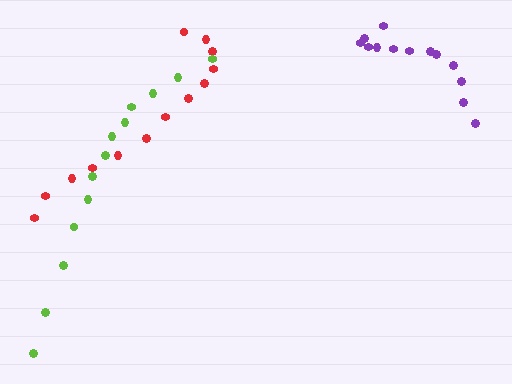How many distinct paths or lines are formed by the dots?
There are 3 distinct paths.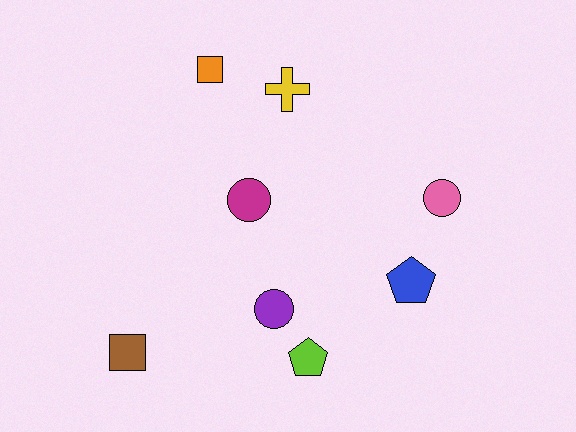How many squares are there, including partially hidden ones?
There are 2 squares.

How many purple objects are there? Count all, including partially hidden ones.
There is 1 purple object.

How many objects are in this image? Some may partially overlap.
There are 8 objects.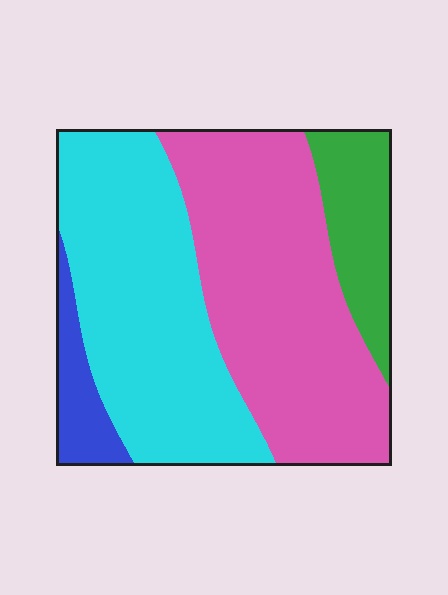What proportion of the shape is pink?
Pink takes up between a quarter and a half of the shape.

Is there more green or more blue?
Green.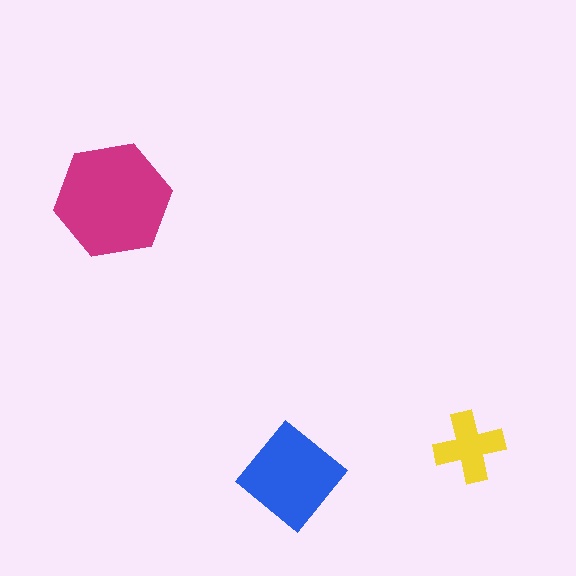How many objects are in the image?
There are 3 objects in the image.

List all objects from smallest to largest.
The yellow cross, the blue diamond, the magenta hexagon.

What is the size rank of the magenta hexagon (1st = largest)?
1st.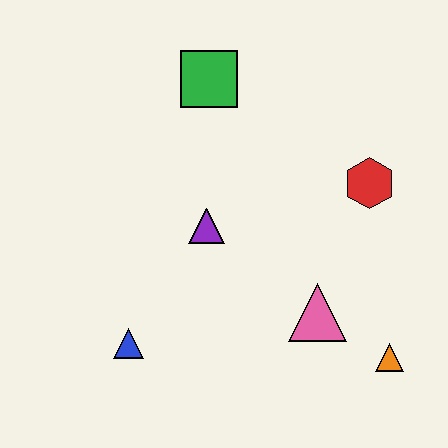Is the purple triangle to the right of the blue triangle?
Yes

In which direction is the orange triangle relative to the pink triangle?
The orange triangle is to the right of the pink triangle.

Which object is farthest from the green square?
The orange triangle is farthest from the green square.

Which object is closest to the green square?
The purple triangle is closest to the green square.